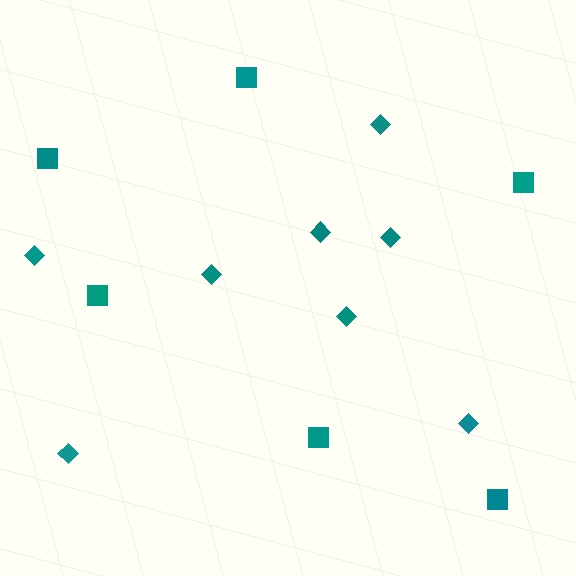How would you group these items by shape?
There are 2 groups: one group of diamonds (8) and one group of squares (6).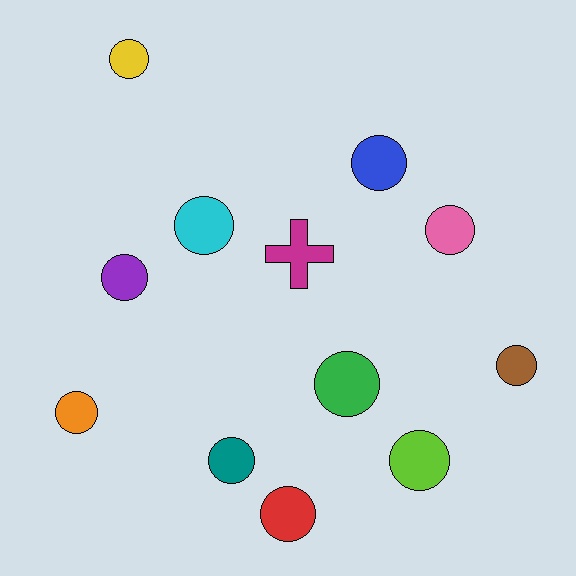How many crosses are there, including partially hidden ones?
There is 1 cross.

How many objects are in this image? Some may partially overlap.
There are 12 objects.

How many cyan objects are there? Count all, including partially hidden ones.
There is 1 cyan object.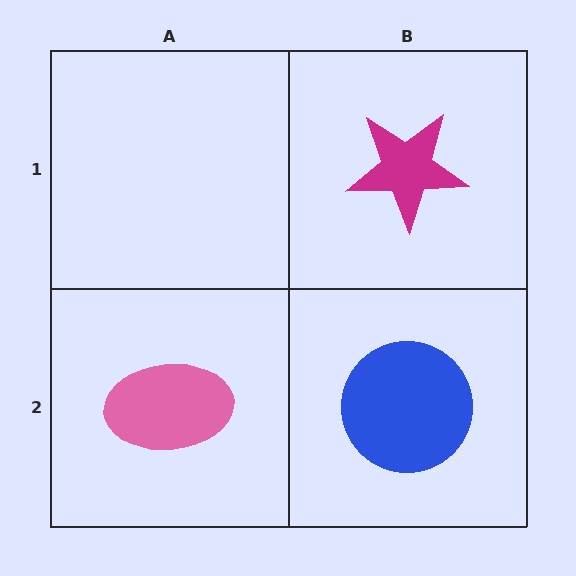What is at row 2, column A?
A pink ellipse.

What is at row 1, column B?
A magenta star.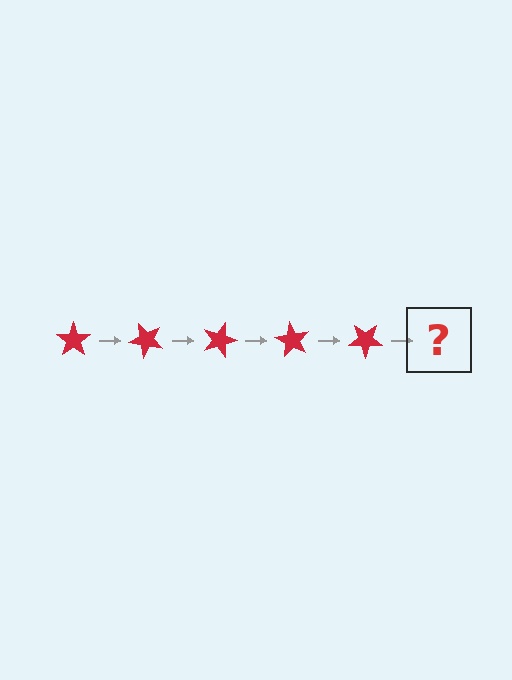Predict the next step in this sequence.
The next step is a red star rotated 225 degrees.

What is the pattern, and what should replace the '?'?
The pattern is that the star rotates 45 degrees each step. The '?' should be a red star rotated 225 degrees.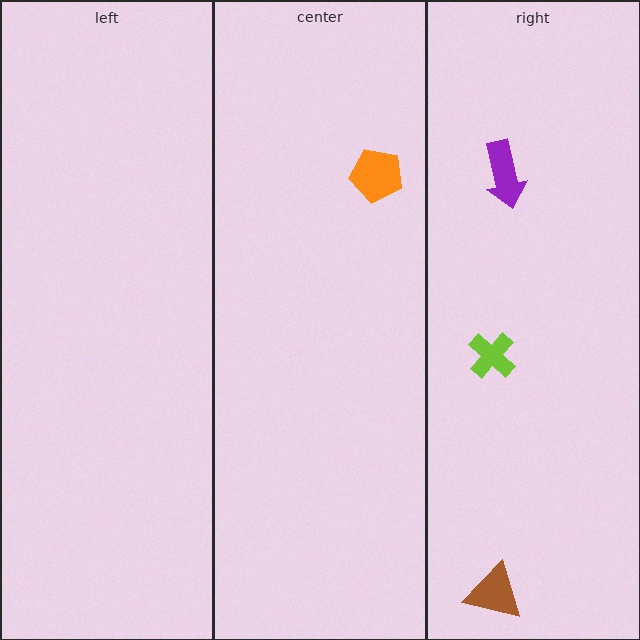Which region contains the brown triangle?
The right region.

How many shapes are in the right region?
3.